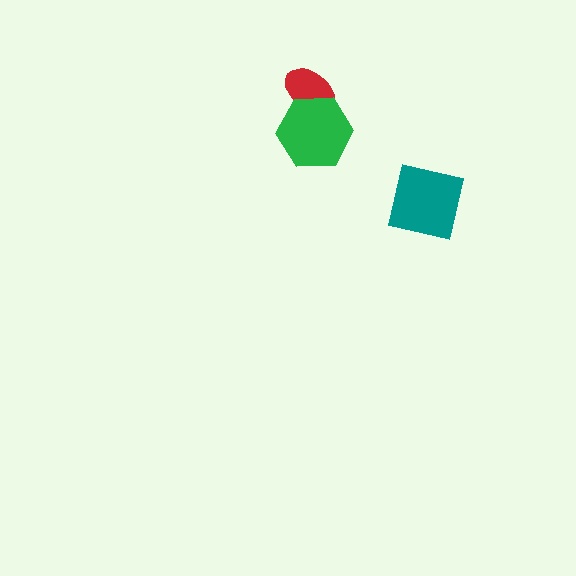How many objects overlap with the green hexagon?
1 object overlaps with the green hexagon.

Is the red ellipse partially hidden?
Yes, it is partially covered by another shape.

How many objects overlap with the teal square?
0 objects overlap with the teal square.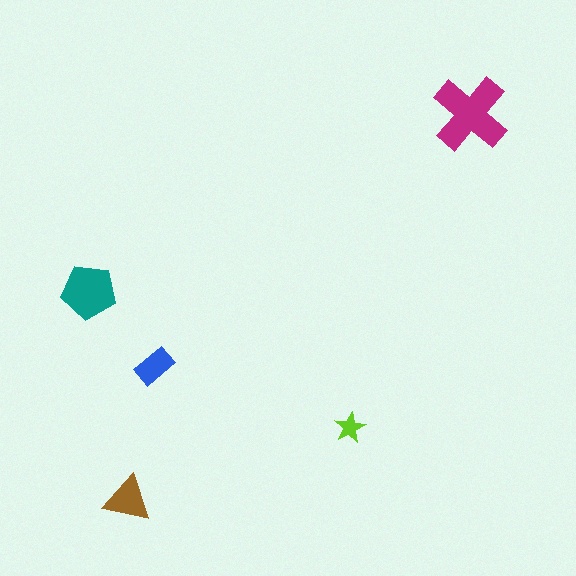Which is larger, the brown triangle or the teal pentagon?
The teal pentagon.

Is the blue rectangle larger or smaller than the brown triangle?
Smaller.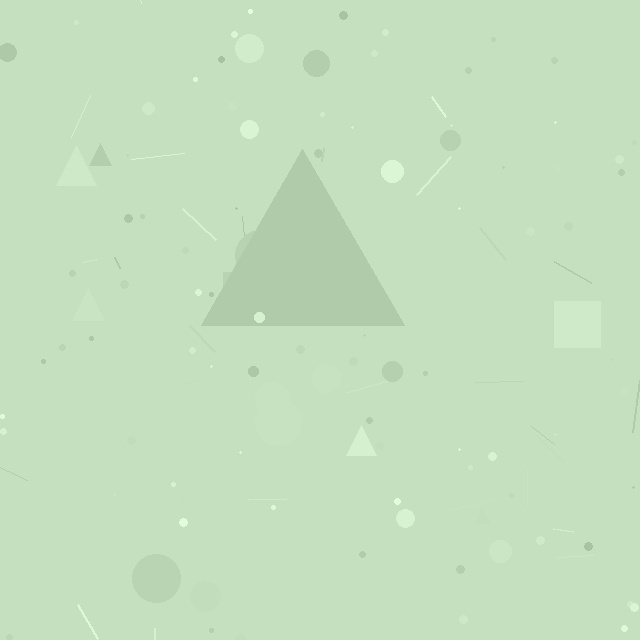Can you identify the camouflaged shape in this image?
The camouflaged shape is a triangle.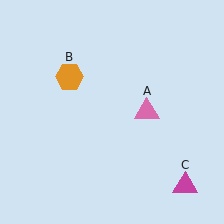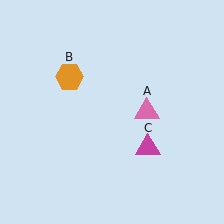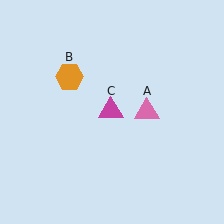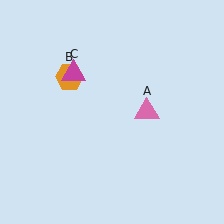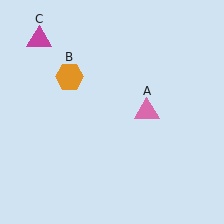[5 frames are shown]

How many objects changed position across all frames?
1 object changed position: magenta triangle (object C).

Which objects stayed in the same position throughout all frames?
Pink triangle (object A) and orange hexagon (object B) remained stationary.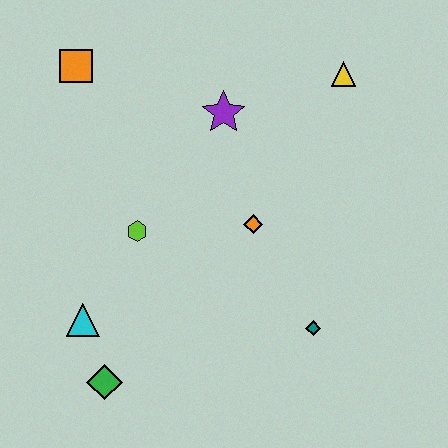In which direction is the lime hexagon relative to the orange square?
The lime hexagon is below the orange square.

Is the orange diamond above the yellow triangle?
No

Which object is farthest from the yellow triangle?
The green diamond is farthest from the yellow triangle.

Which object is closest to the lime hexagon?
The cyan triangle is closest to the lime hexagon.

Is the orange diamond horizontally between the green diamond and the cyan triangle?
No